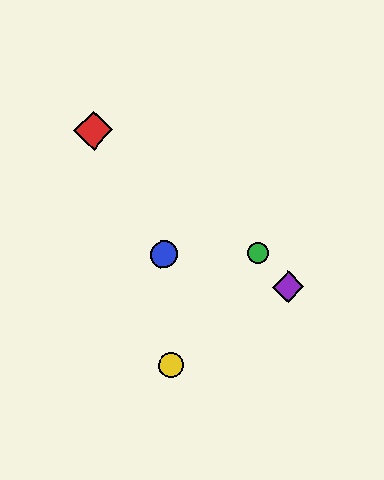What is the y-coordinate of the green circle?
The green circle is at y≈253.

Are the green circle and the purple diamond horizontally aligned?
No, the green circle is at y≈253 and the purple diamond is at y≈287.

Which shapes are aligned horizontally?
The blue circle, the green circle are aligned horizontally.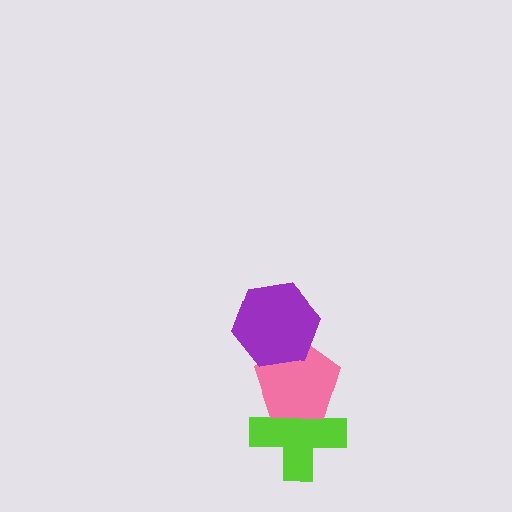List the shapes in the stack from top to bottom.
From top to bottom: the purple hexagon, the pink pentagon, the lime cross.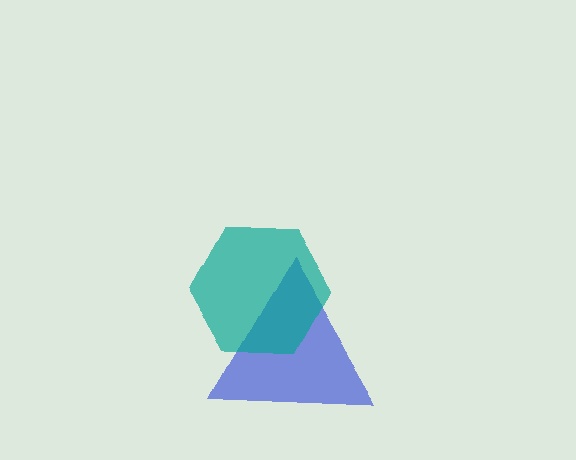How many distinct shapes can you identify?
There are 2 distinct shapes: a blue triangle, a teal hexagon.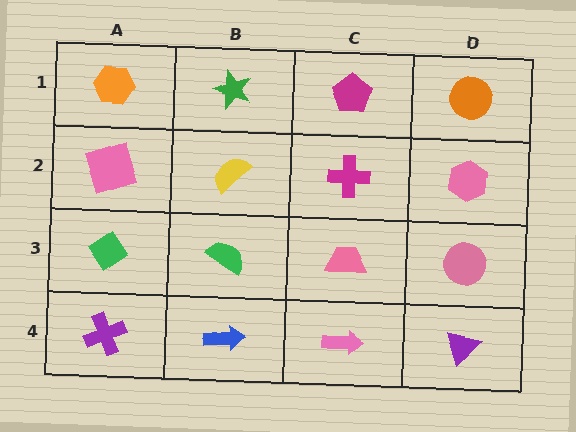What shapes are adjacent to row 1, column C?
A magenta cross (row 2, column C), a green star (row 1, column B), an orange circle (row 1, column D).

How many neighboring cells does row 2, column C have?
4.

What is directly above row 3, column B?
A yellow semicircle.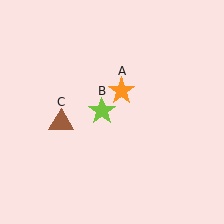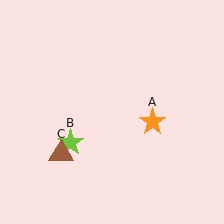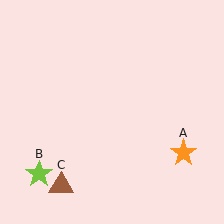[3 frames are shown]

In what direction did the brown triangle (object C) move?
The brown triangle (object C) moved down.